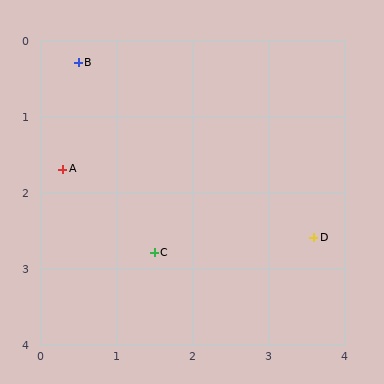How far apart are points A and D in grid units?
Points A and D are about 3.4 grid units apart.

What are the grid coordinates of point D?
Point D is at approximately (3.6, 2.6).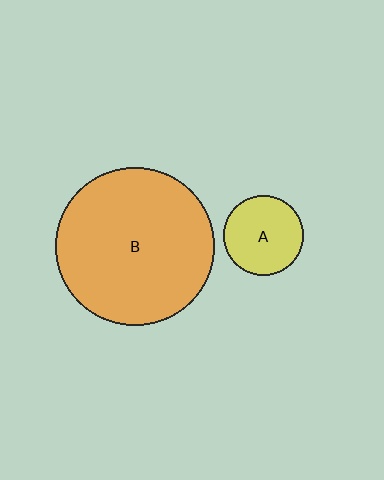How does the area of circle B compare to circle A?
Approximately 4.0 times.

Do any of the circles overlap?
No, none of the circles overlap.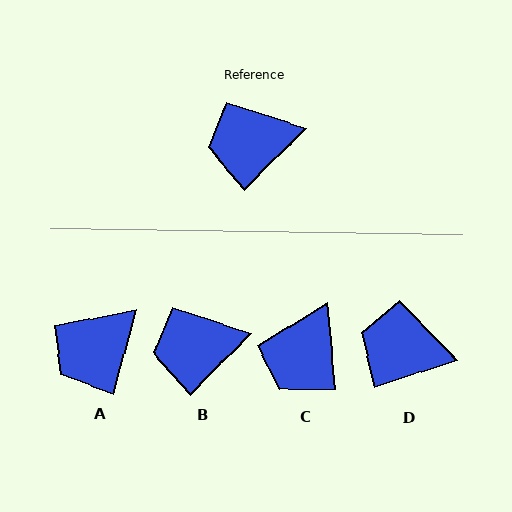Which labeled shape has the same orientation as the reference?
B.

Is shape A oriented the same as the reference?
No, it is off by about 29 degrees.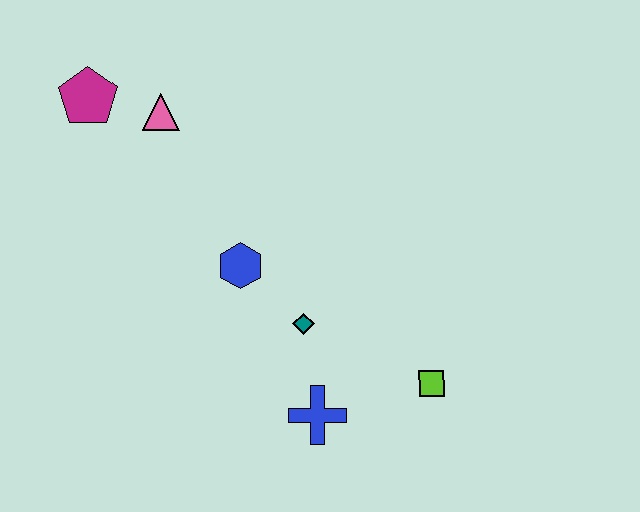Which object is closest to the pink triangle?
The magenta pentagon is closest to the pink triangle.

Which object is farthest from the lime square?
The magenta pentagon is farthest from the lime square.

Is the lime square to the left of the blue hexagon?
No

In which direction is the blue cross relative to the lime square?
The blue cross is to the left of the lime square.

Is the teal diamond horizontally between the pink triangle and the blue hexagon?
No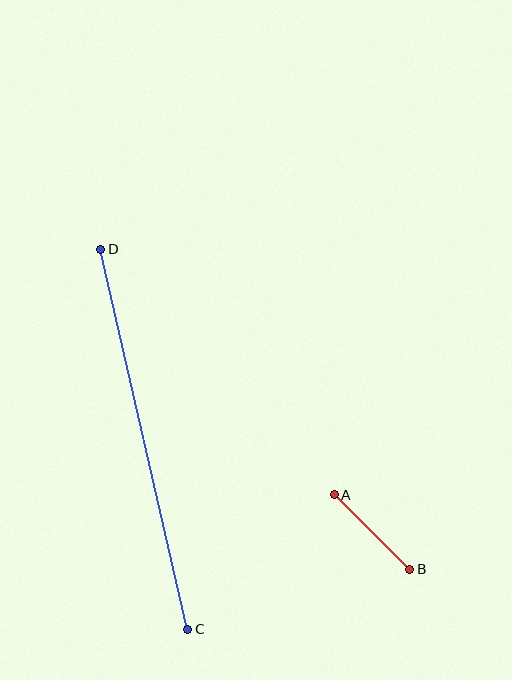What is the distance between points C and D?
The distance is approximately 390 pixels.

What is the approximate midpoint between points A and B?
The midpoint is at approximately (372, 532) pixels.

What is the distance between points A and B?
The distance is approximately 106 pixels.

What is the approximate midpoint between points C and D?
The midpoint is at approximately (144, 439) pixels.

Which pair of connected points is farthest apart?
Points C and D are farthest apart.